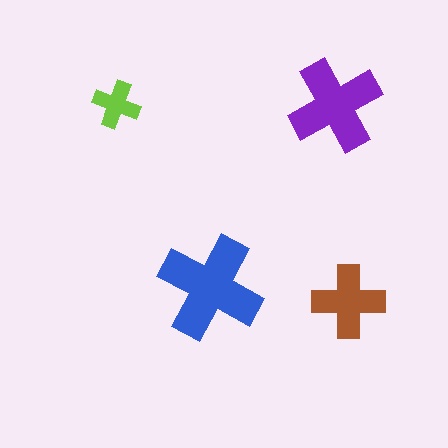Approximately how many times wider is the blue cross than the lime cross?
About 2 times wider.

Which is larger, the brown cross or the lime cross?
The brown one.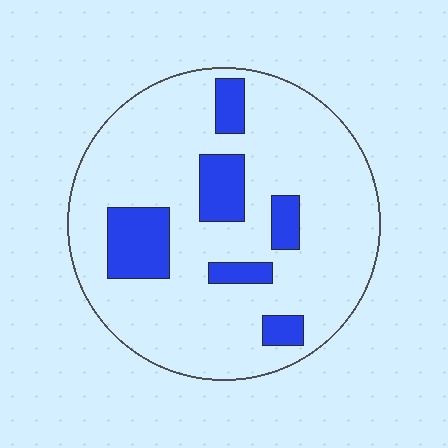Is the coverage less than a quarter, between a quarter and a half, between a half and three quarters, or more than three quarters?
Less than a quarter.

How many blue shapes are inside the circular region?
6.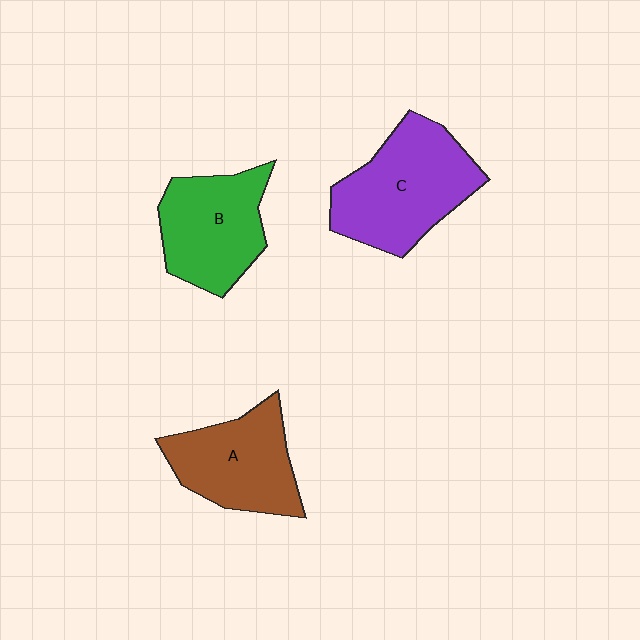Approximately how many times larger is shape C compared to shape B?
Approximately 1.2 times.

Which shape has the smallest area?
Shape A (brown).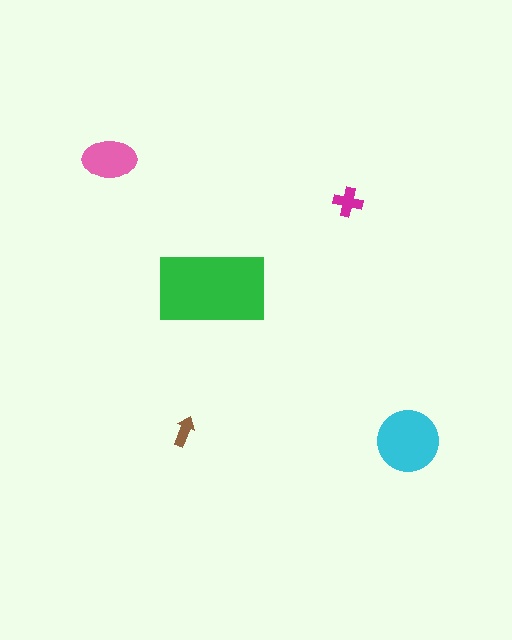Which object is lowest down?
The cyan circle is bottommost.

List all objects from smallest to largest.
The brown arrow, the magenta cross, the pink ellipse, the cyan circle, the green rectangle.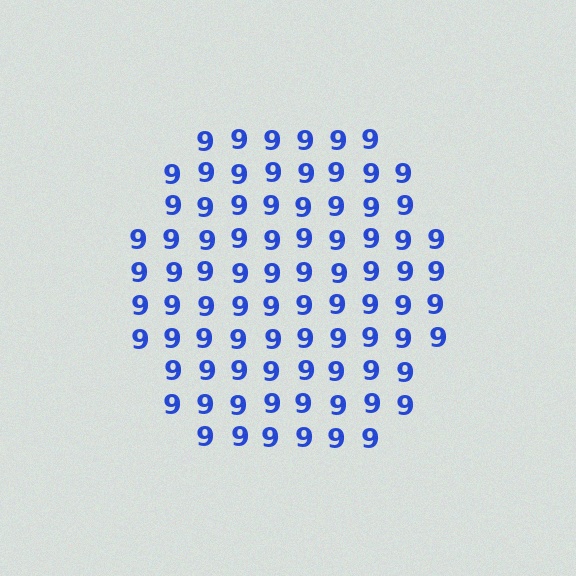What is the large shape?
The large shape is a hexagon.